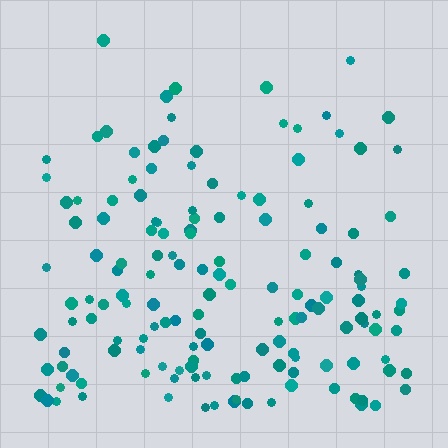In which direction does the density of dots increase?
From top to bottom, with the bottom side densest.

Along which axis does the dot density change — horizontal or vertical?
Vertical.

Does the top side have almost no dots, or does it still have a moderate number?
Still a moderate number, just noticeably fewer than the bottom.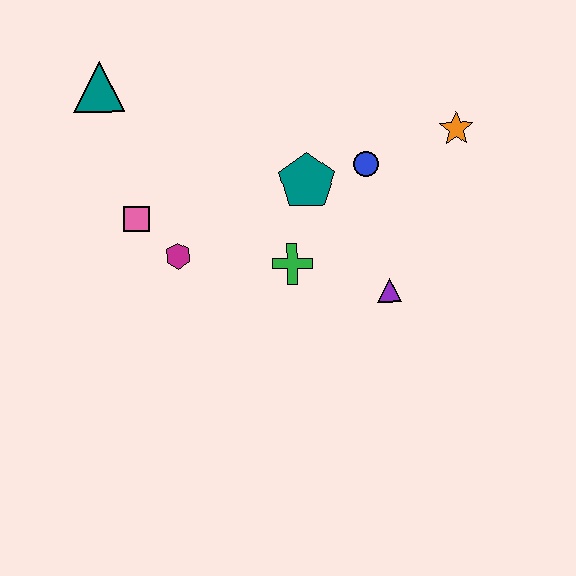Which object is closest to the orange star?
The blue circle is closest to the orange star.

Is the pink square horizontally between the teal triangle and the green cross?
Yes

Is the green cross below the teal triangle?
Yes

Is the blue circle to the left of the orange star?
Yes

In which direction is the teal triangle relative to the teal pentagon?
The teal triangle is to the left of the teal pentagon.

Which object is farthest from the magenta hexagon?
The orange star is farthest from the magenta hexagon.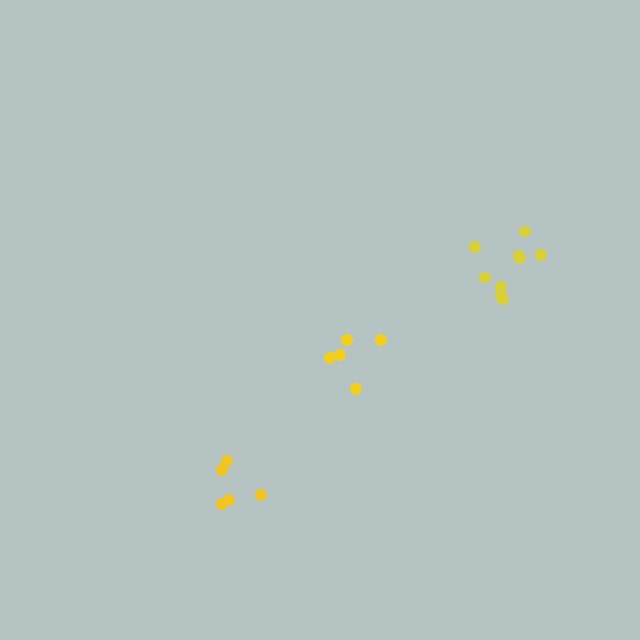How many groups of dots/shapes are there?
There are 3 groups.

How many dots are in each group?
Group 1: 5 dots, Group 2: 5 dots, Group 3: 9 dots (19 total).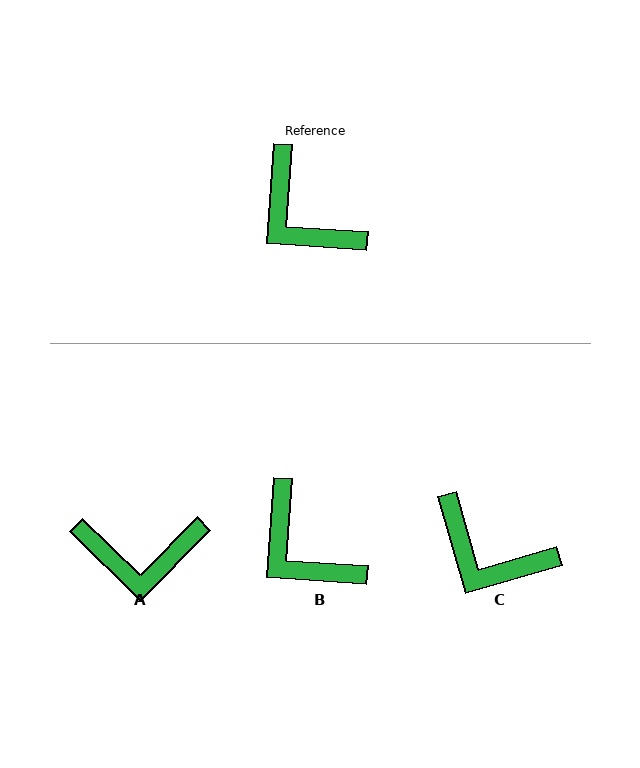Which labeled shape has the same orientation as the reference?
B.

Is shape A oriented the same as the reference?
No, it is off by about 49 degrees.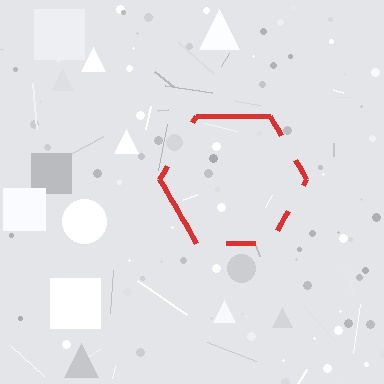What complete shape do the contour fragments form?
The contour fragments form a hexagon.